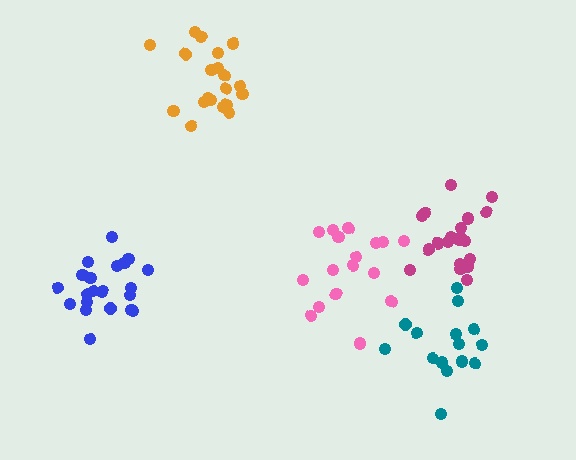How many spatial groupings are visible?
There are 5 spatial groupings.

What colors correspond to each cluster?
The clusters are colored: orange, pink, magenta, teal, blue.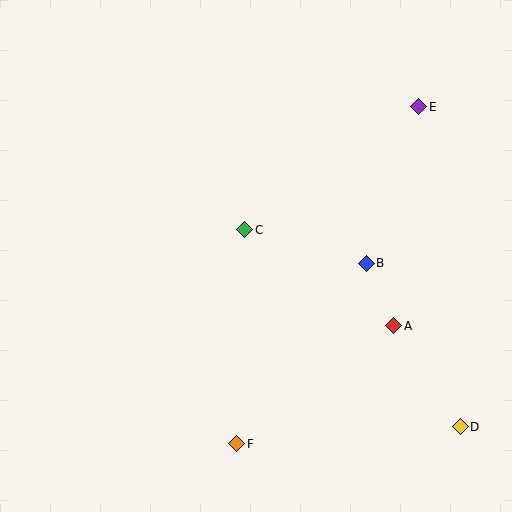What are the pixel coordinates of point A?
Point A is at (394, 326).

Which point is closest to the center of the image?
Point C at (245, 230) is closest to the center.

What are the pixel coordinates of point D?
Point D is at (460, 427).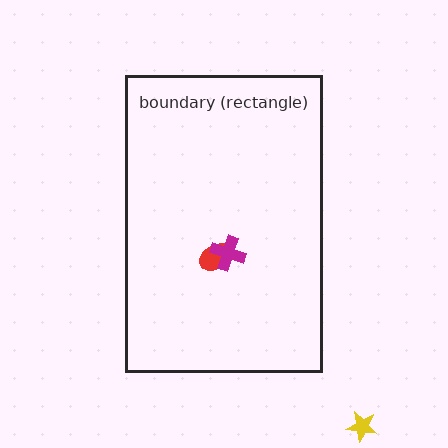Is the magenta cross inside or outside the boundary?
Inside.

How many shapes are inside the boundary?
2 inside, 1 outside.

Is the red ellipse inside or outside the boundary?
Inside.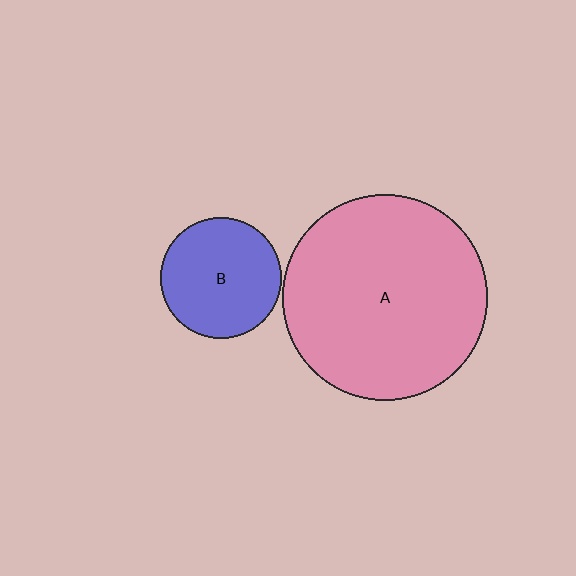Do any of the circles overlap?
No, none of the circles overlap.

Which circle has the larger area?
Circle A (pink).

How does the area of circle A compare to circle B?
Approximately 2.9 times.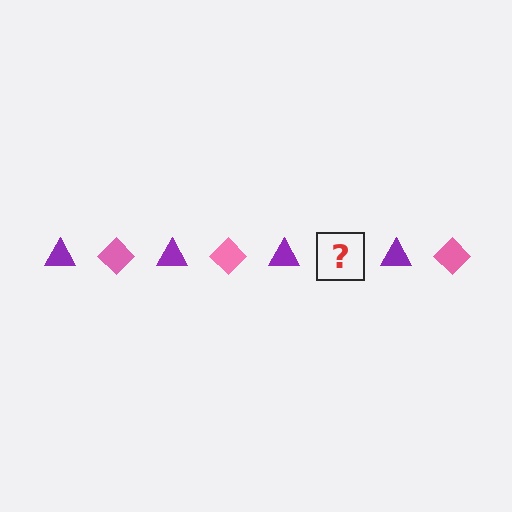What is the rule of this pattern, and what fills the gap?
The rule is that the pattern alternates between purple triangle and pink diamond. The gap should be filled with a pink diamond.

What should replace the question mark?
The question mark should be replaced with a pink diamond.